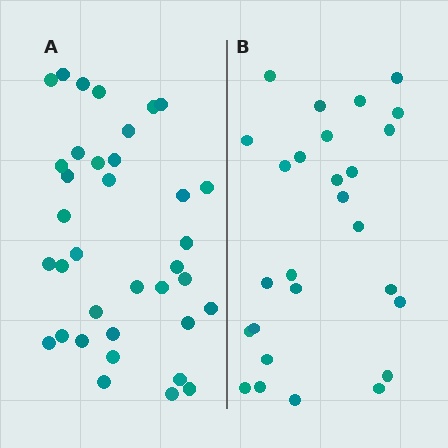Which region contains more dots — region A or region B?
Region A (the left region) has more dots.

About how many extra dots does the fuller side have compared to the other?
Region A has roughly 8 or so more dots than region B.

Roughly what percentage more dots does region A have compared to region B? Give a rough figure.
About 35% more.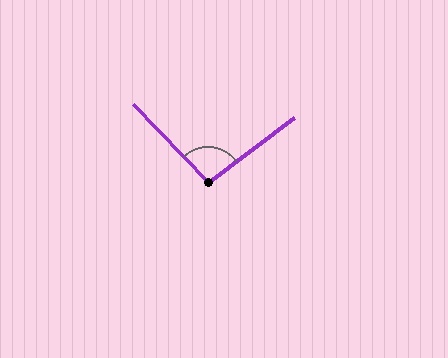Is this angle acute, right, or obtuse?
It is obtuse.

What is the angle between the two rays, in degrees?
Approximately 97 degrees.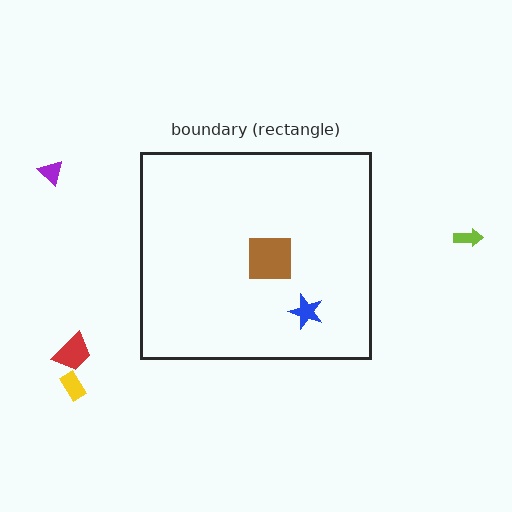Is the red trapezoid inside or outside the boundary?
Outside.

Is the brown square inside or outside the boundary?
Inside.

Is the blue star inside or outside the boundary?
Inside.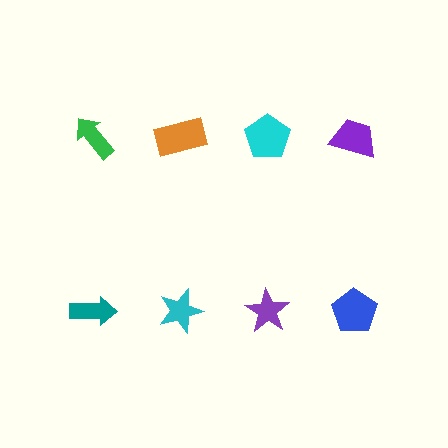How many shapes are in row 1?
4 shapes.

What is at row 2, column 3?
A purple star.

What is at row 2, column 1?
A teal arrow.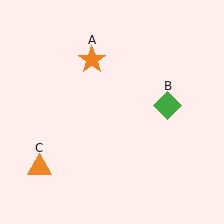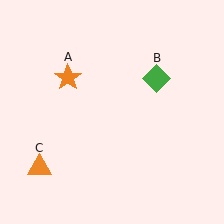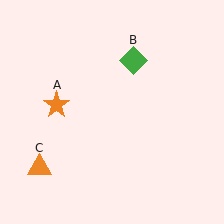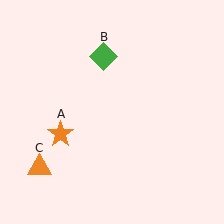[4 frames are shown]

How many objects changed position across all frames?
2 objects changed position: orange star (object A), green diamond (object B).